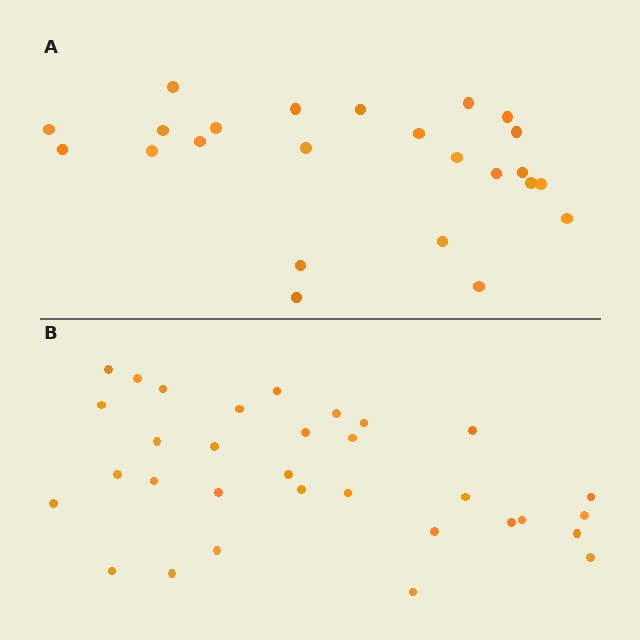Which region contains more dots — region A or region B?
Region B (the bottom region) has more dots.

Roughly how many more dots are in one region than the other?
Region B has roughly 8 or so more dots than region A.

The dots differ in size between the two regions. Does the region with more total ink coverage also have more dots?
No. Region A has more total ink coverage because its dots are larger, but region B actually contains more individual dots. Total area can be misleading — the number of items is what matters here.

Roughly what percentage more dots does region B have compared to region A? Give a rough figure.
About 35% more.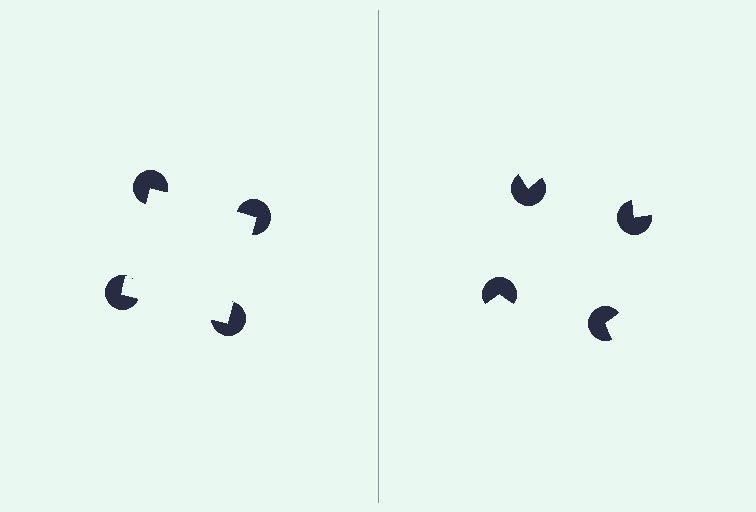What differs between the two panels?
The pac-man discs are positioned identically on both sides; only the wedge orientations differ. On the left they align to a square; on the right they are misaligned.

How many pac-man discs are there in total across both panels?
8 — 4 on each side.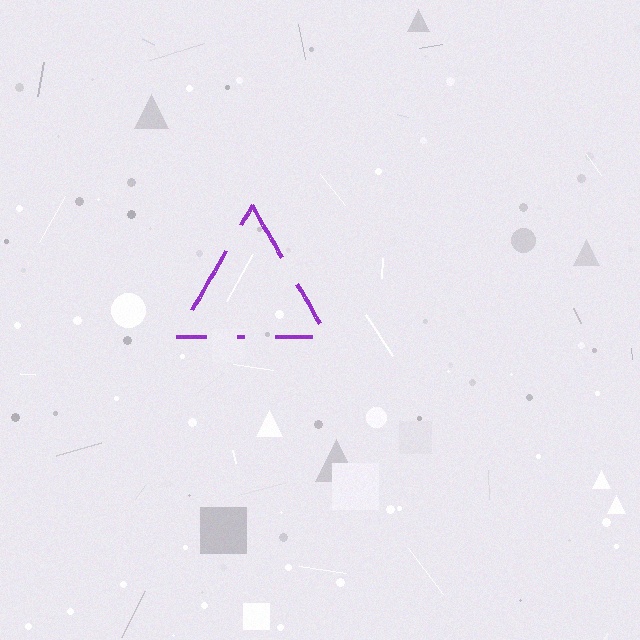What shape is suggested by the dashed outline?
The dashed outline suggests a triangle.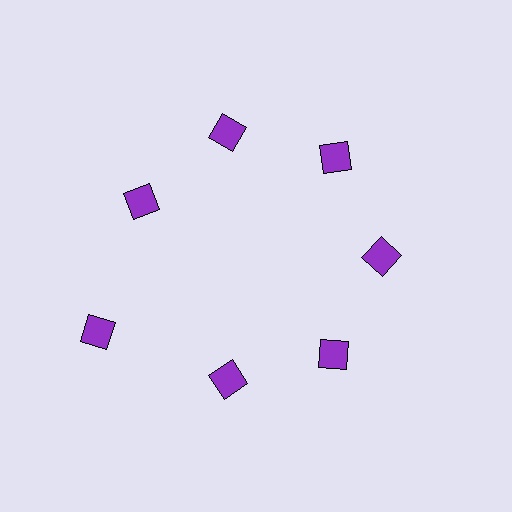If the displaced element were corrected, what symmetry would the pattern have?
It would have 7-fold rotational symmetry — the pattern would map onto itself every 51 degrees.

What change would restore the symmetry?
The symmetry would be restored by moving it inward, back onto the ring so that all 7 diamonds sit at equal angles and equal distance from the center.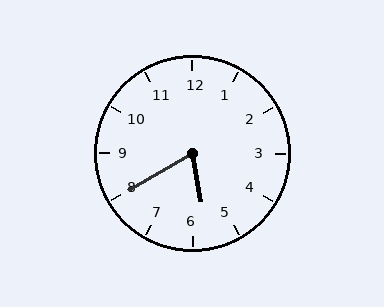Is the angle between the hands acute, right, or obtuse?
It is acute.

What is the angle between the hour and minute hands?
Approximately 70 degrees.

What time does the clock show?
5:40.